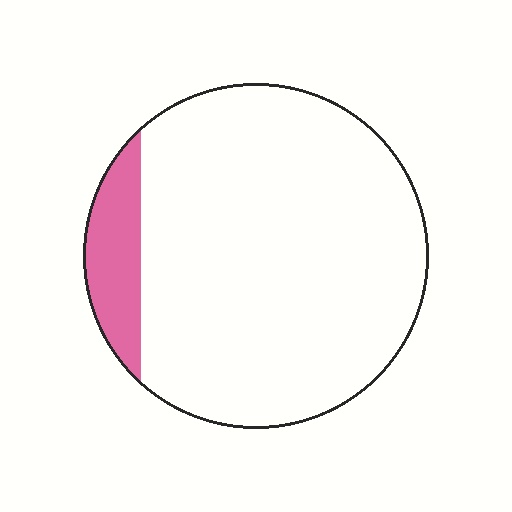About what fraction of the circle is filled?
About one tenth (1/10).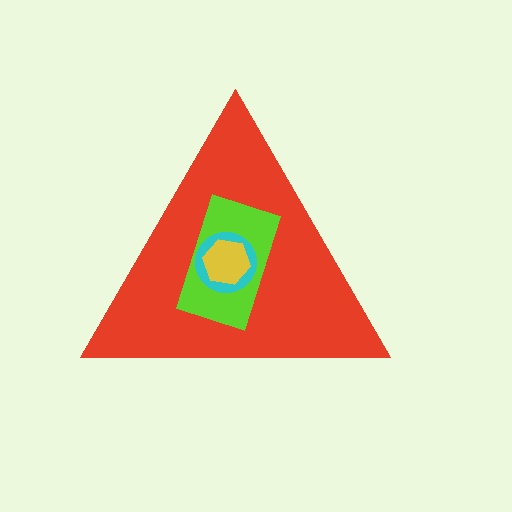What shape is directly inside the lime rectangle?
The cyan circle.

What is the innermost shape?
The yellow hexagon.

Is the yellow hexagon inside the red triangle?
Yes.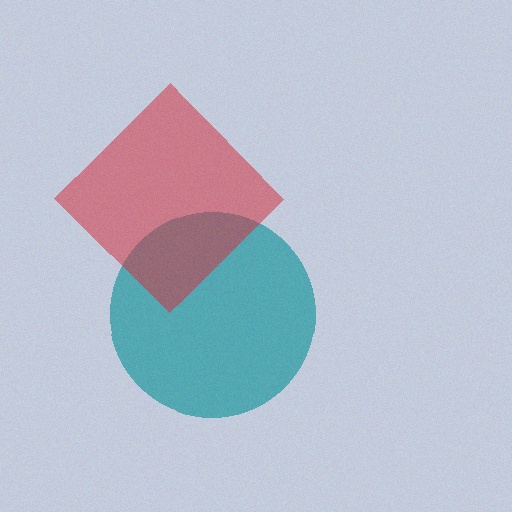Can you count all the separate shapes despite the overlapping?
Yes, there are 2 separate shapes.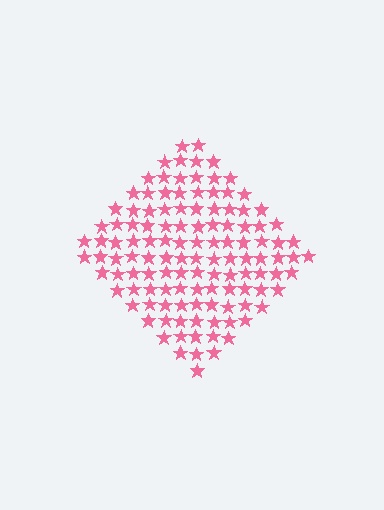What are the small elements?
The small elements are stars.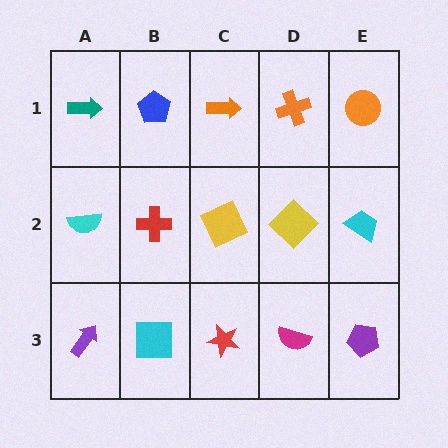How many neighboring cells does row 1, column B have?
3.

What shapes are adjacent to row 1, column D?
A yellow diamond (row 2, column D), an orange arrow (row 1, column C), an orange circle (row 1, column E).